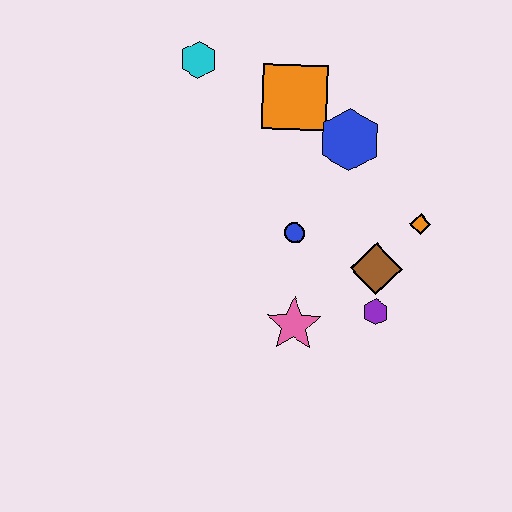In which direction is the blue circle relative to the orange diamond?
The blue circle is to the left of the orange diamond.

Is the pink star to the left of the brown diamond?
Yes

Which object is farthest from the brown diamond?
The cyan hexagon is farthest from the brown diamond.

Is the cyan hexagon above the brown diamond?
Yes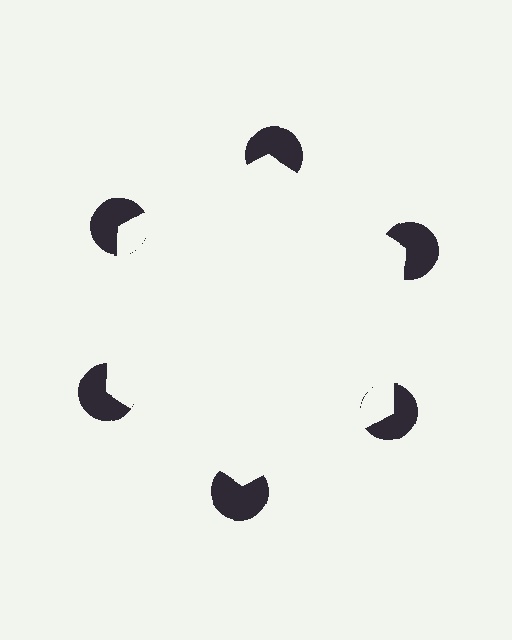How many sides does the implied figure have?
6 sides.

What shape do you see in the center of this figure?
An illusory hexagon — its edges are inferred from the aligned wedge cuts in the pac-man discs, not physically drawn.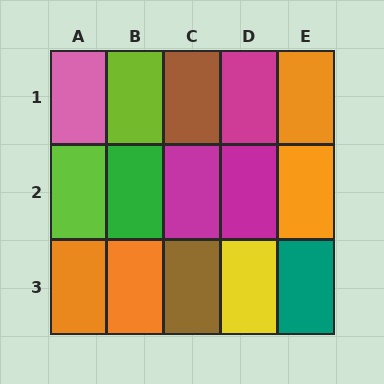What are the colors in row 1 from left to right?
Pink, lime, brown, magenta, orange.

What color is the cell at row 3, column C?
Brown.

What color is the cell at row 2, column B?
Green.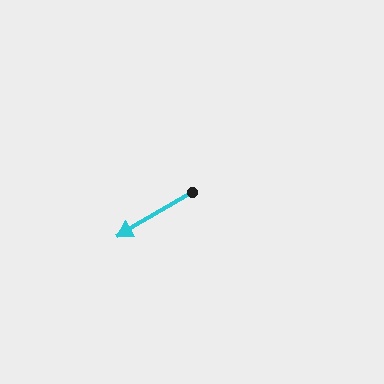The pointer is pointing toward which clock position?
Roughly 8 o'clock.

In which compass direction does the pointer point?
Southwest.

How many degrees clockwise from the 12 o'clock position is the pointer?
Approximately 240 degrees.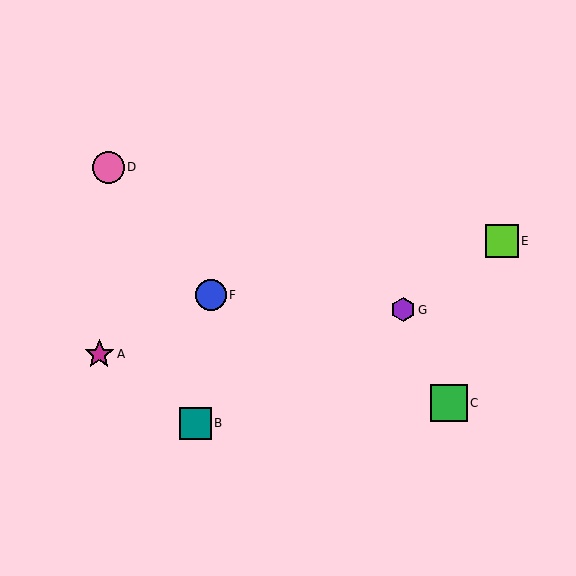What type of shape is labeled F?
Shape F is a blue circle.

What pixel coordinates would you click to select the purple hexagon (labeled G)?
Click at (403, 310) to select the purple hexagon G.